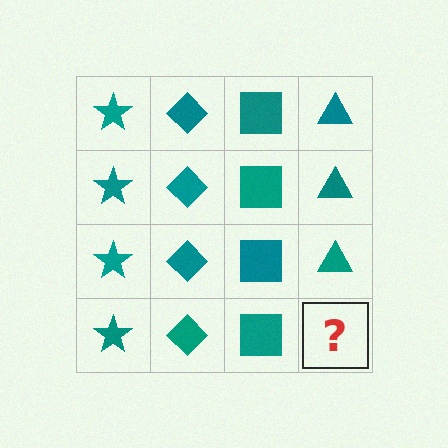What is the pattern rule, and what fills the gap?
The rule is that each column has a consistent shape. The gap should be filled with a teal triangle.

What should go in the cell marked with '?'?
The missing cell should contain a teal triangle.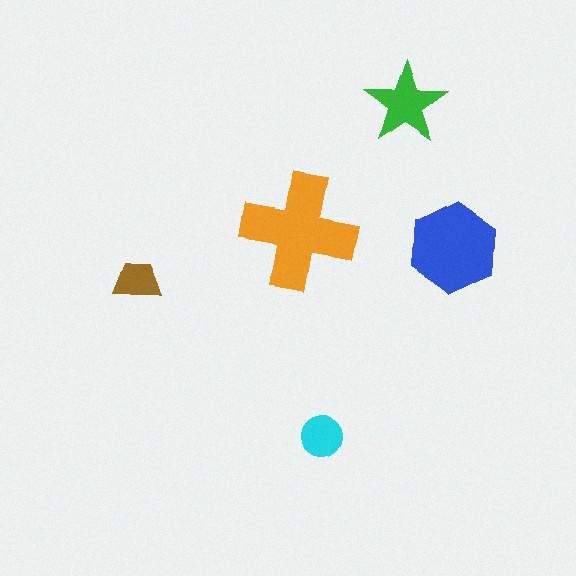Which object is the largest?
The orange cross.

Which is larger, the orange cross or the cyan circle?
The orange cross.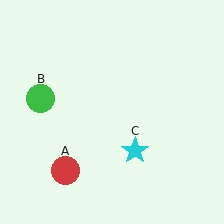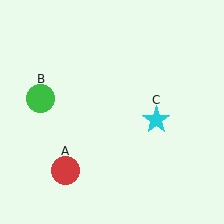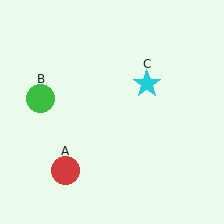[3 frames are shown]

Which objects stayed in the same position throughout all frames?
Red circle (object A) and green circle (object B) remained stationary.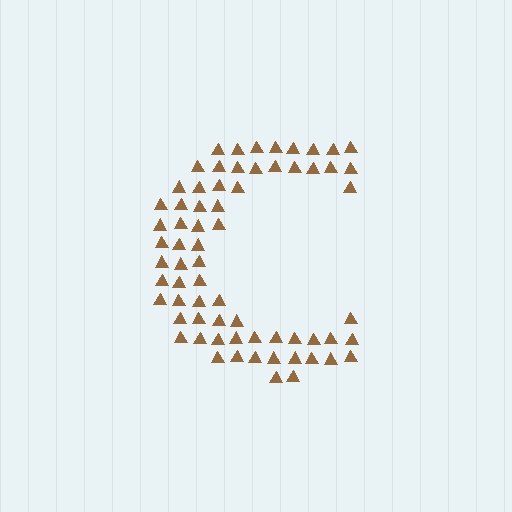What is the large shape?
The large shape is the letter C.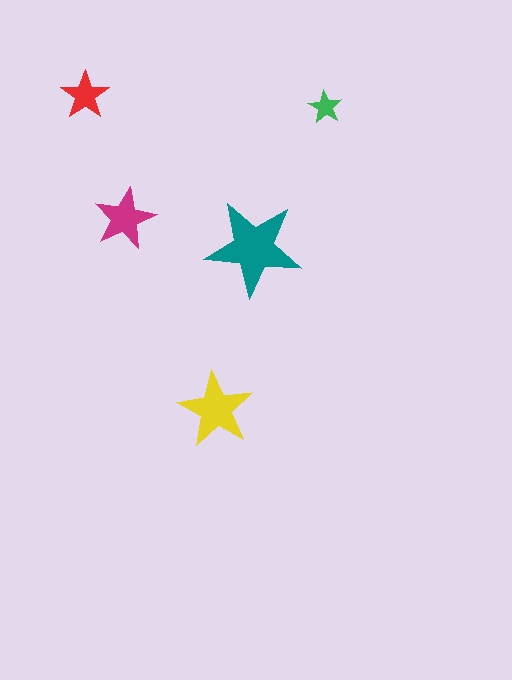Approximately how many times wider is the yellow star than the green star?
About 2.5 times wider.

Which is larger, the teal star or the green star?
The teal one.